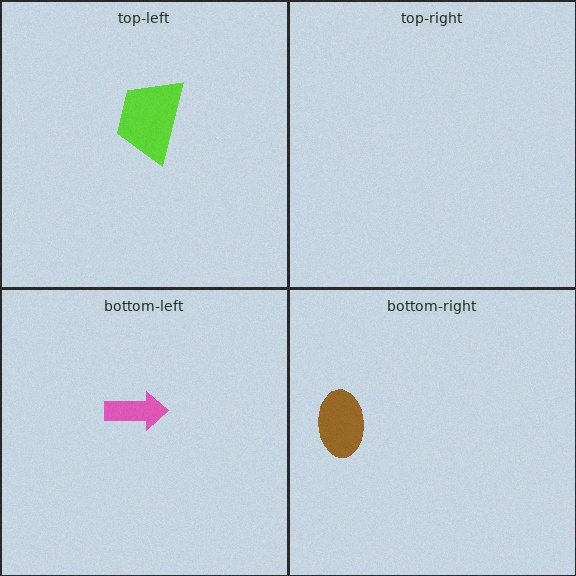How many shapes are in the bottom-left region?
1.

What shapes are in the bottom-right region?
The brown ellipse.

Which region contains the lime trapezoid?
The top-left region.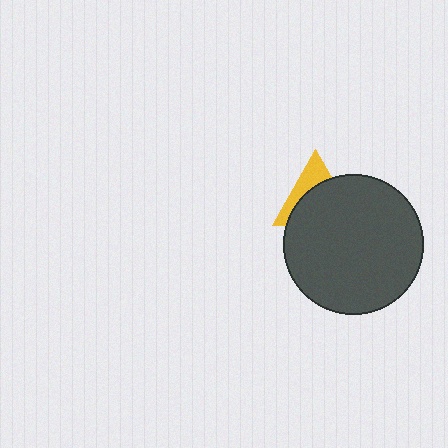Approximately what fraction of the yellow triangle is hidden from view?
Roughly 64% of the yellow triangle is hidden behind the dark gray circle.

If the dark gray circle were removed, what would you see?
You would see the complete yellow triangle.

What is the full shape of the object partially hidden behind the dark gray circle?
The partially hidden object is a yellow triangle.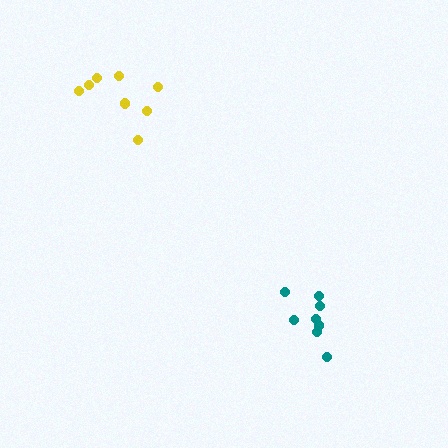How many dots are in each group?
Group 1: 8 dots, Group 2: 8 dots (16 total).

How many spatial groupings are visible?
There are 2 spatial groupings.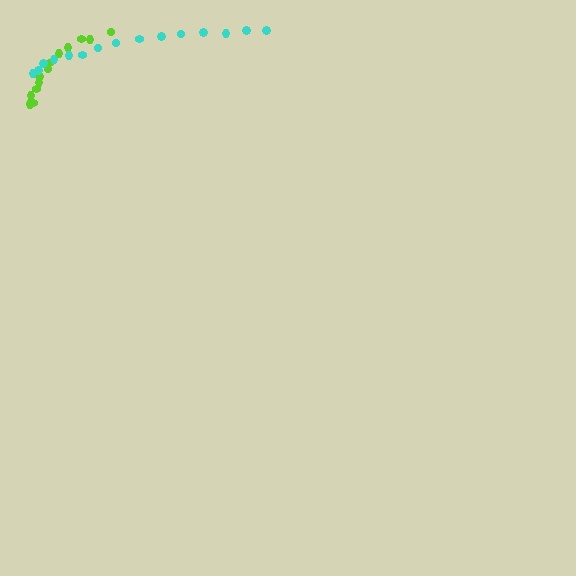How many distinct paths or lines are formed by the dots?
There are 2 distinct paths.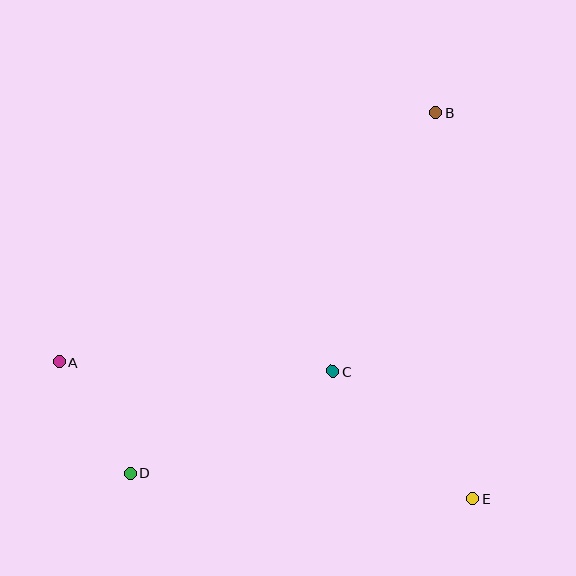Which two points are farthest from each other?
Points B and D are farthest from each other.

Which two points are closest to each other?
Points A and D are closest to each other.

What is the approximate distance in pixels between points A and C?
The distance between A and C is approximately 273 pixels.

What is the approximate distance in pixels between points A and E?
The distance between A and E is approximately 435 pixels.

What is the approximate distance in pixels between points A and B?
The distance between A and B is approximately 451 pixels.